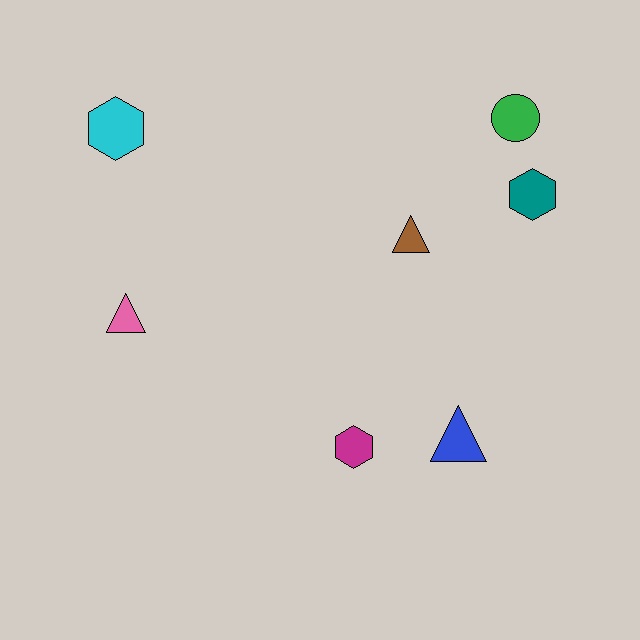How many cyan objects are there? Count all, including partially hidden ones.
There is 1 cyan object.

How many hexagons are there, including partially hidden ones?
There are 3 hexagons.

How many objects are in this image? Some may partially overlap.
There are 7 objects.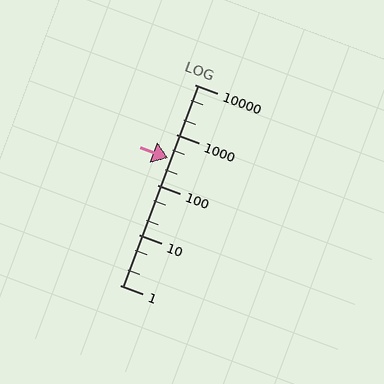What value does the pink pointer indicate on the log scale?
The pointer indicates approximately 340.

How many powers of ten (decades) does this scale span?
The scale spans 4 decades, from 1 to 10000.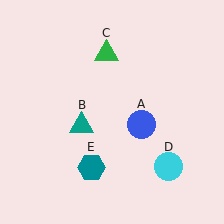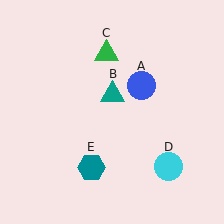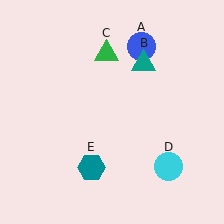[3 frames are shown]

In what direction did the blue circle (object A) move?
The blue circle (object A) moved up.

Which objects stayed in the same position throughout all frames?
Green triangle (object C) and cyan circle (object D) and teal hexagon (object E) remained stationary.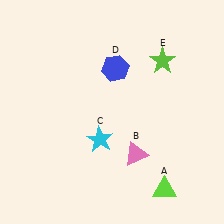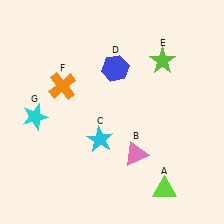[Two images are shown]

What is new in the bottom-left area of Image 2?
A cyan star (G) was added in the bottom-left area of Image 2.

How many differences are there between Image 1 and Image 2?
There are 2 differences between the two images.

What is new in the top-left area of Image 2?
An orange cross (F) was added in the top-left area of Image 2.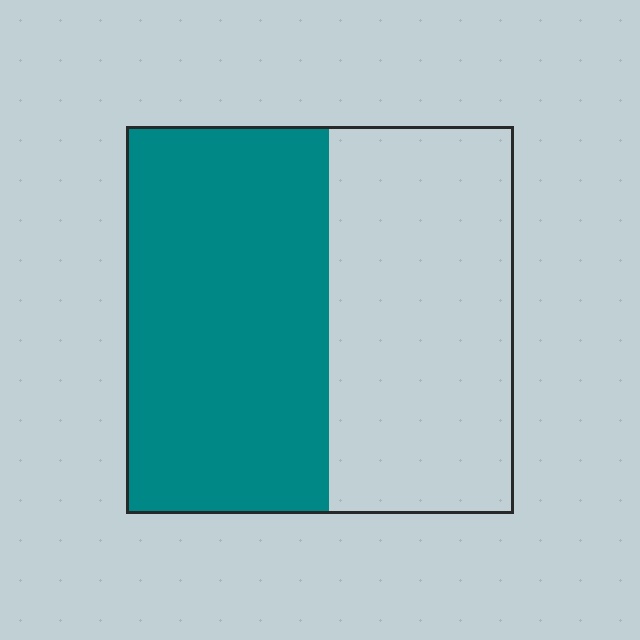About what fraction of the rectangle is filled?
About one half (1/2).